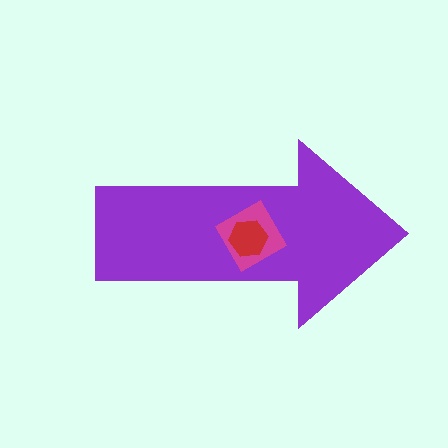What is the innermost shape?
The red hexagon.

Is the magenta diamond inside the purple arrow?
Yes.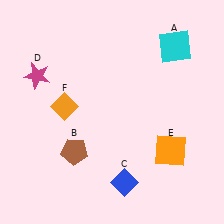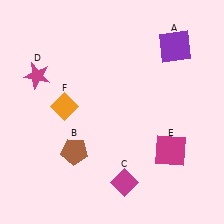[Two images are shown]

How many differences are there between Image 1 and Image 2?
There are 3 differences between the two images.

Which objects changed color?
A changed from cyan to purple. C changed from blue to magenta. E changed from orange to magenta.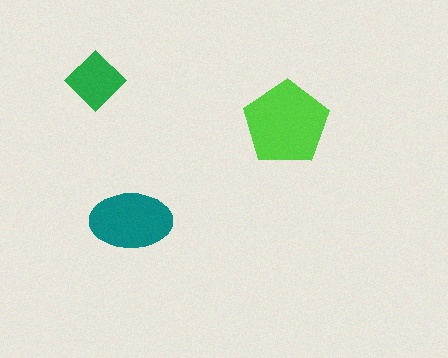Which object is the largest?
The lime pentagon.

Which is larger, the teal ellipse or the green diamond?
The teal ellipse.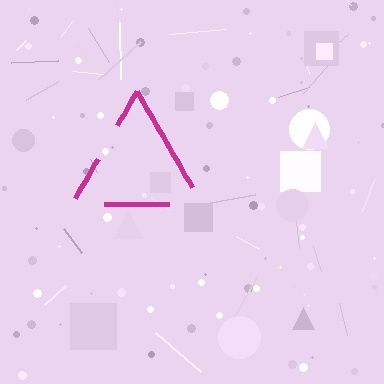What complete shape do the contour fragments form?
The contour fragments form a triangle.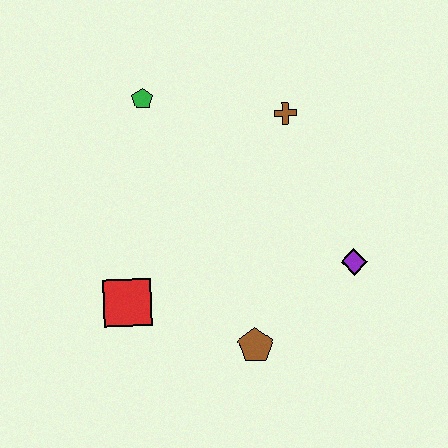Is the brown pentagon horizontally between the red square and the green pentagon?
No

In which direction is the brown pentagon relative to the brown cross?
The brown pentagon is below the brown cross.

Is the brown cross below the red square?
No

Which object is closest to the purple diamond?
The brown pentagon is closest to the purple diamond.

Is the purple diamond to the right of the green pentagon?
Yes